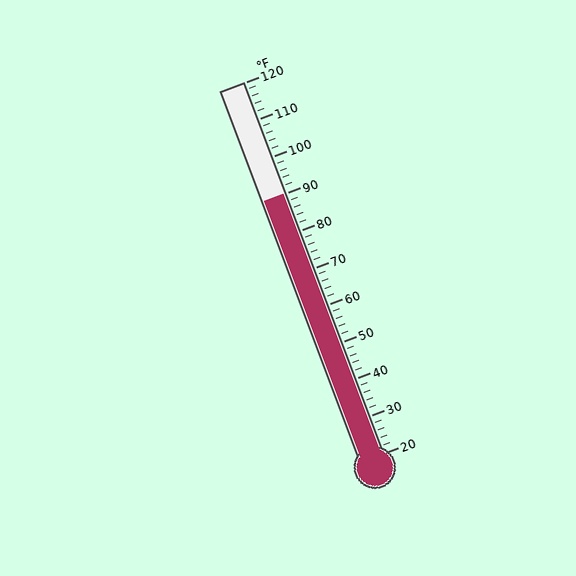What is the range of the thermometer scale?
The thermometer scale ranges from 20°F to 120°F.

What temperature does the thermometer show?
The thermometer shows approximately 90°F.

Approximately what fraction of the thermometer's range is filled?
The thermometer is filled to approximately 70% of its range.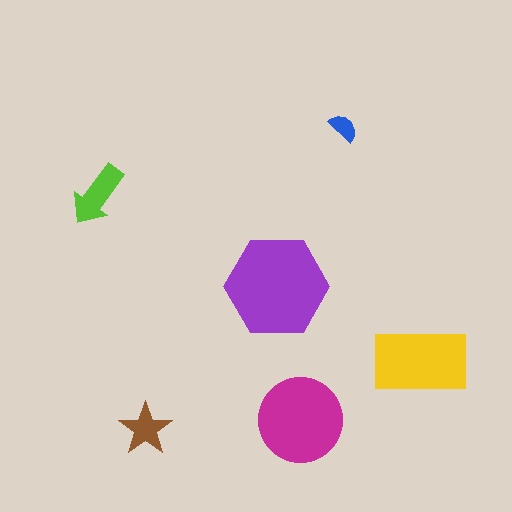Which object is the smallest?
The blue semicircle.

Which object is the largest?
The purple hexagon.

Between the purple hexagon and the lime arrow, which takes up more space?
The purple hexagon.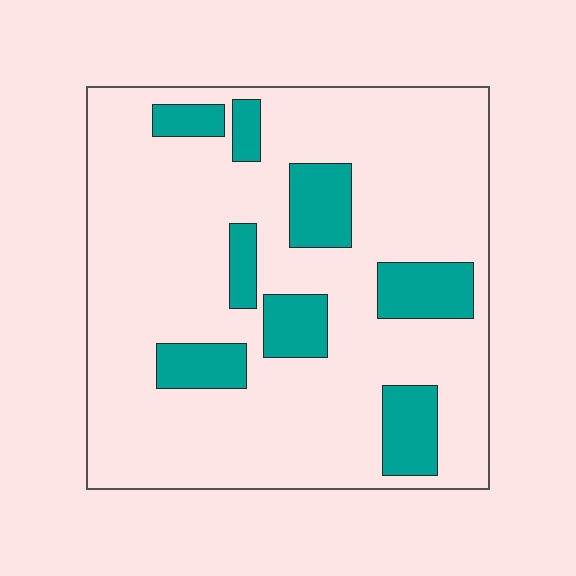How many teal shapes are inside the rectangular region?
8.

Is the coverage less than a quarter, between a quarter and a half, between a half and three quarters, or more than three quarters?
Less than a quarter.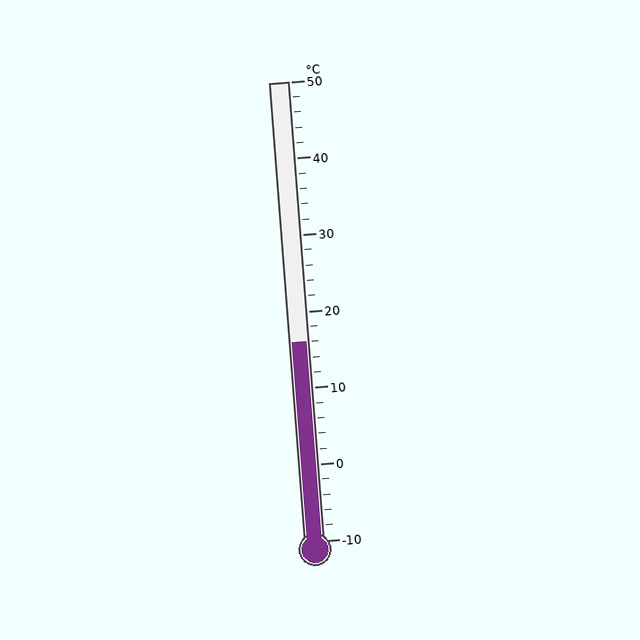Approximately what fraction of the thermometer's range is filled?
The thermometer is filled to approximately 45% of its range.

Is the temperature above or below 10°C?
The temperature is above 10°C.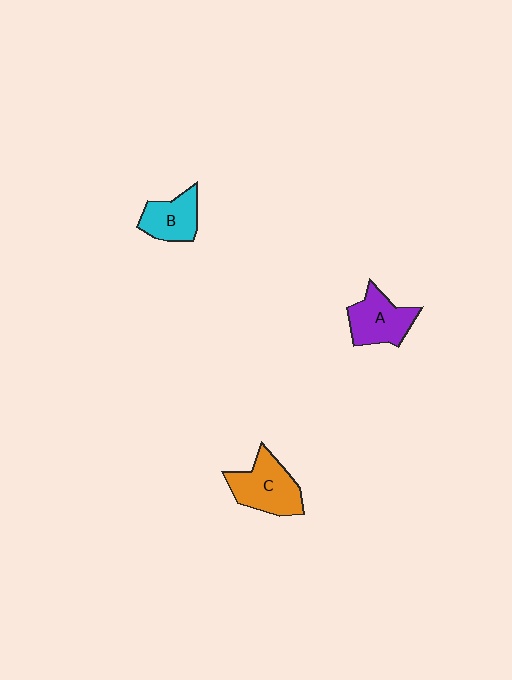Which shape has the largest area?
Shape C (orange).